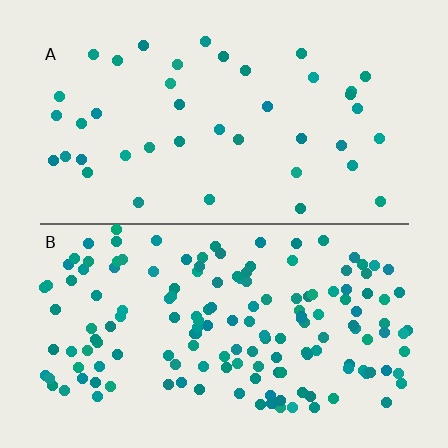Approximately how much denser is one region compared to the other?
Approximately 3.7× — region B over region A.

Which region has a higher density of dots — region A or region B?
B (the bottom).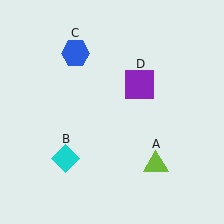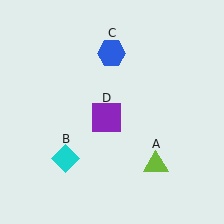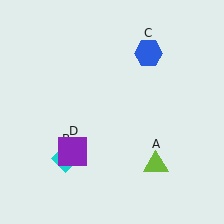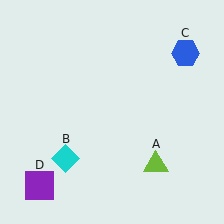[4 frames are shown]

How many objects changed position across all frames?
2 objects changed position: blue hexagon (object C), purple square (object D).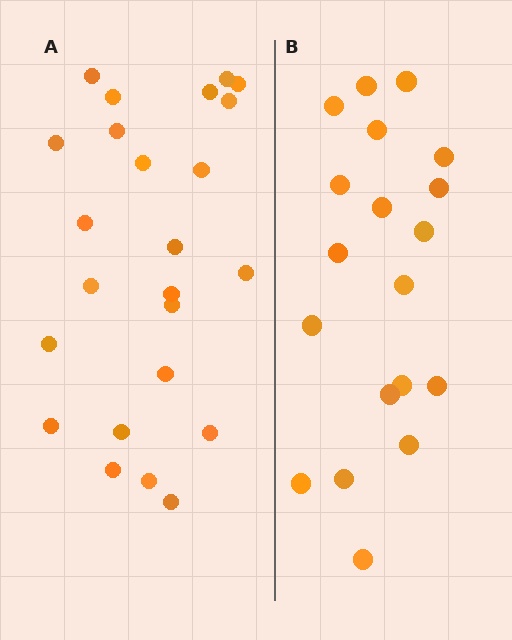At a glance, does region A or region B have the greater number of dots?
Region A (the left region) has more dots.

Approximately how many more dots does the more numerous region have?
Region A has about 5 more dots than region B.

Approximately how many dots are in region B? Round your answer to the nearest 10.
About 20 dots. (The exact count is 19, which rounds to 20.)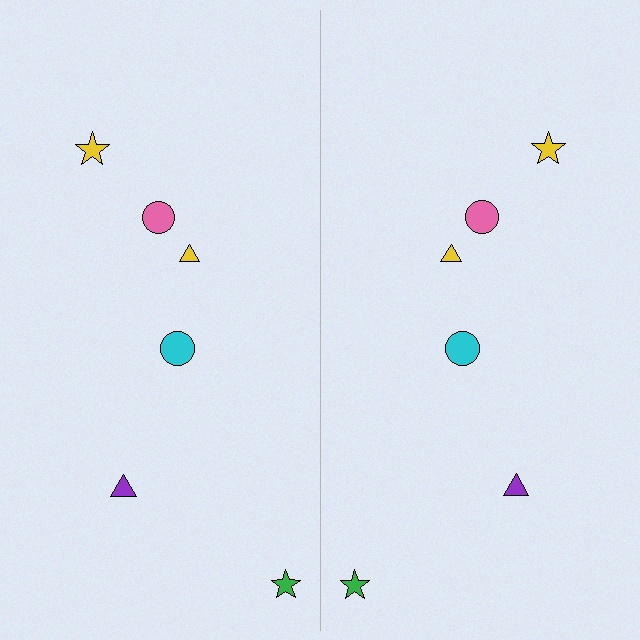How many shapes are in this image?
There are 12 shapes in this image.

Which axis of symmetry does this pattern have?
The pattern has a vertical axis of symmetry running through the center of the image.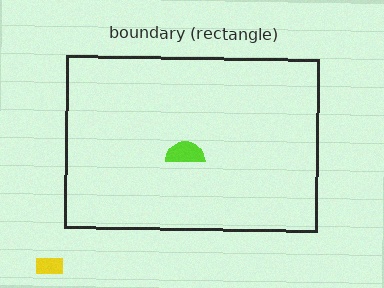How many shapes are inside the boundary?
1 inside, 1 outside.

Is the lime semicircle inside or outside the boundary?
Inside.